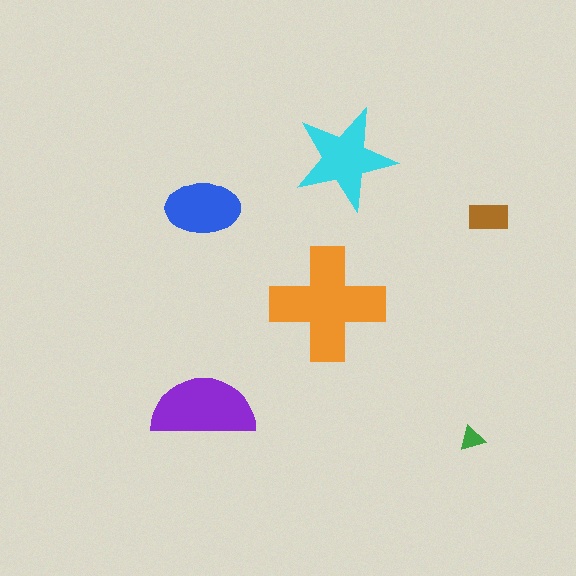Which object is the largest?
The orange cross.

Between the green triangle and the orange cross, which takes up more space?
The orange cross.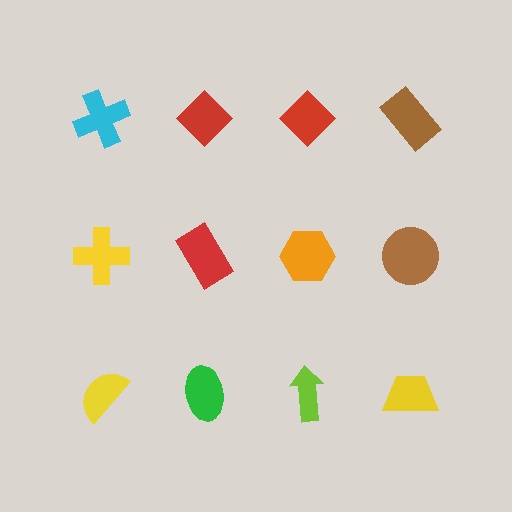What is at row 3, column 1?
A yellow semicircle.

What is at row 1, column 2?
A red diamond.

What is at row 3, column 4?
A yellow trapezoid.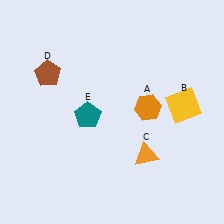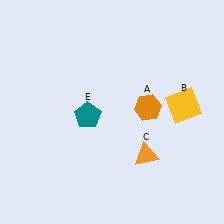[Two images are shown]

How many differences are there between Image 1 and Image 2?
There is 1 difference between the two images.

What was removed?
The brown pentagon (D) was removed in Image 2.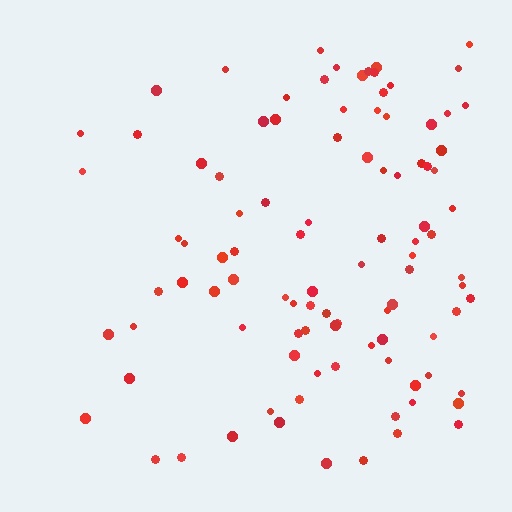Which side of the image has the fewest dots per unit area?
The left.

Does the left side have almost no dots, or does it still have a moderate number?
Still a moderate number, just noticeably fewer than the right.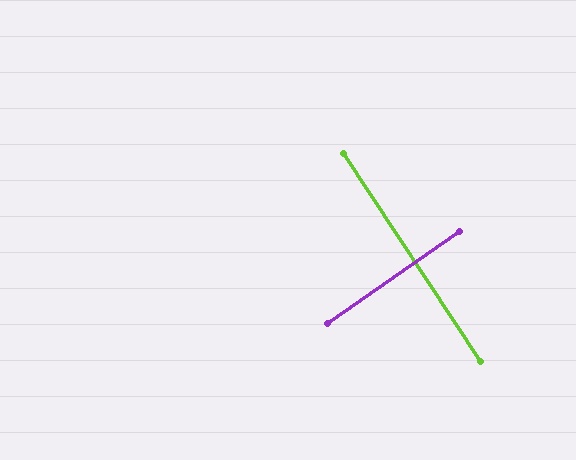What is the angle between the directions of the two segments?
Approximately 89 degrees.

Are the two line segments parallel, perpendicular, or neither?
Perpendicular — they meet at approximately 89°.